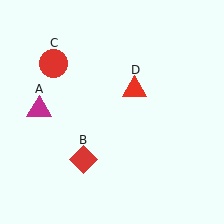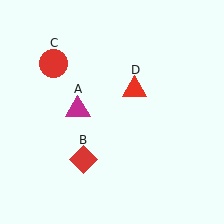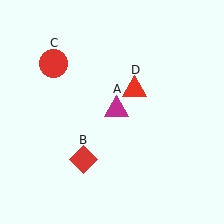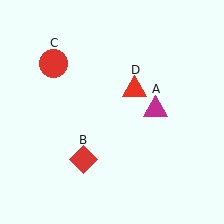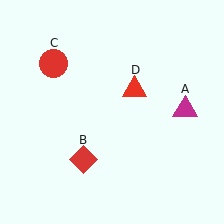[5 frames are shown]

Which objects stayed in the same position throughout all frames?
Red diamond (object B) and red circle (object C) and red triangle (object D) remained stationary.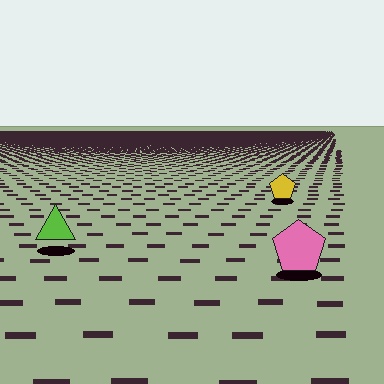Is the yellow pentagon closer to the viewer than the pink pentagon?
No. The pink pentagon is closer — you can tell from the texture gradient: the ground texture is coarser near it.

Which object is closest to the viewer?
The pink pentagon is closest. The texture marks near it are larger and more spread out.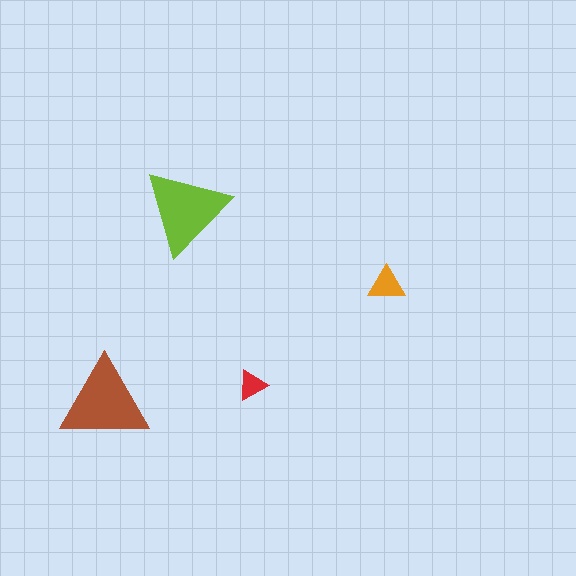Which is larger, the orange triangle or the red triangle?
The orange one.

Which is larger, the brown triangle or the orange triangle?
The brown one.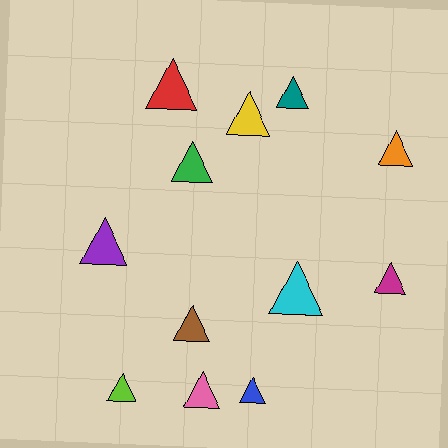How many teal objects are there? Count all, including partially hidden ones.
There is 1 teal object.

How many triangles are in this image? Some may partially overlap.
There are 12 triangles.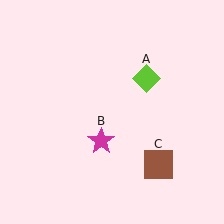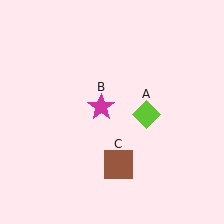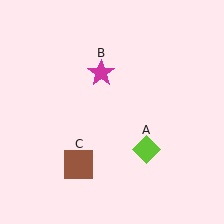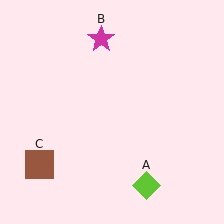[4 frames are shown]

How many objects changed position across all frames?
3 objects changed position: lime diamond (object A), magenta star (object B), brown square (object C).